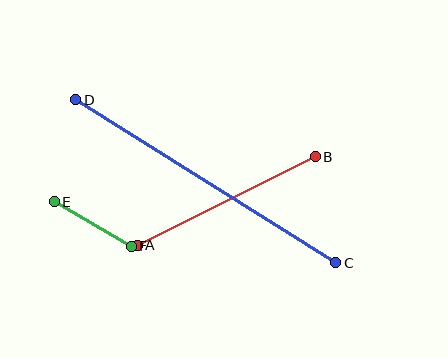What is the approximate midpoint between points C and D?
The midpoint is at approximately (206, 181) pixels.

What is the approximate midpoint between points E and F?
The midpoint is at approximately (93, 224) pixels.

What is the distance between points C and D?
The distance is approximately 307 pixels.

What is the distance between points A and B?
The distance is approximately 199 pixels.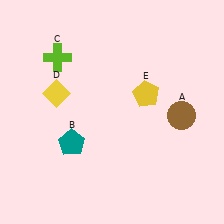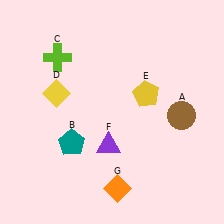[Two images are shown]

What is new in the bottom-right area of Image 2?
An orange diamond (G) was added in the bottom-right area of Image 2.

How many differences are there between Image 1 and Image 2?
There are 2 differences between the two images.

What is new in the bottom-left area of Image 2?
A purple triangle (F) was added in the bottom-left area of Image 2.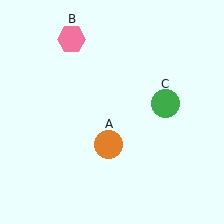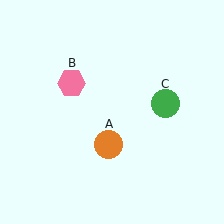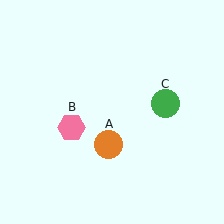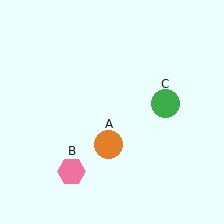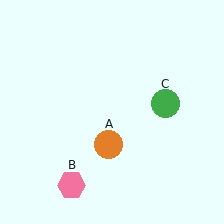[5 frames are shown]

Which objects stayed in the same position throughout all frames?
Orange circle (object A) and green circle (object C) remained stationary.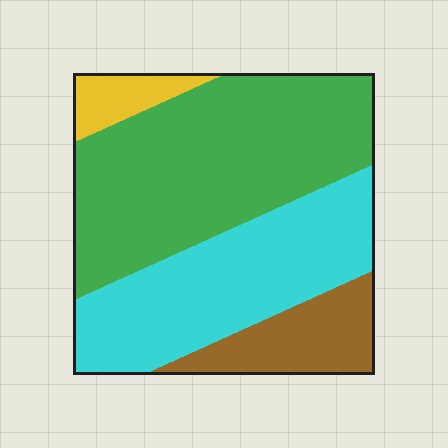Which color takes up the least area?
Yellow, at roughly 5%.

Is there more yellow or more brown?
Brown.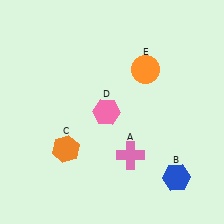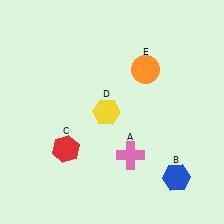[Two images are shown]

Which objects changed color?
C changed from orange to red. D changed from pink to yellow.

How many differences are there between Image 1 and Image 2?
There are 2 differences between the two images.